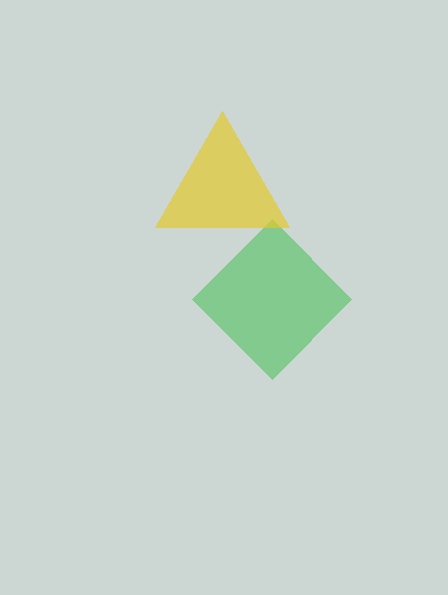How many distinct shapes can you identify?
There are 2 distinct shapes: a green diamond, a yellow triangle.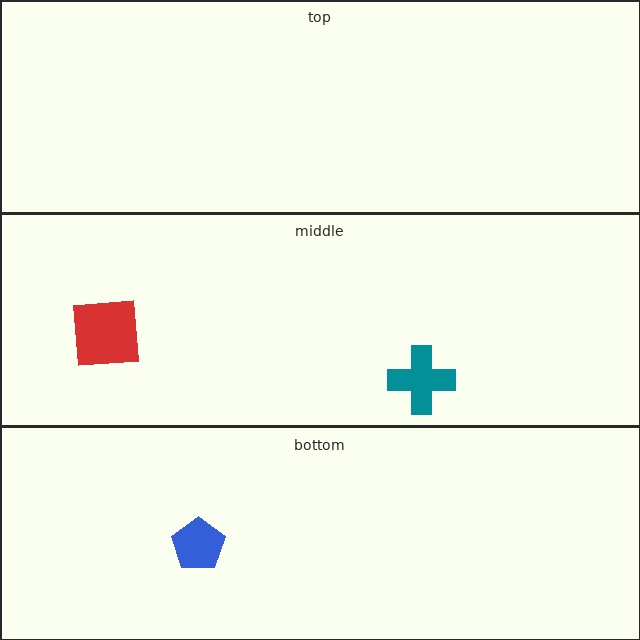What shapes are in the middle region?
The teal cross, the red square.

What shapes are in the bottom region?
The blue pentagon.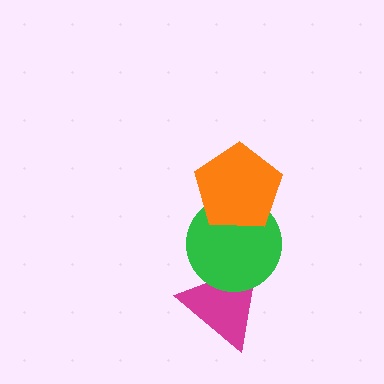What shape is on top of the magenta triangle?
The green circle is on top of the magenta triangle.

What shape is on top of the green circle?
The orange pentagon is on top of the green circle.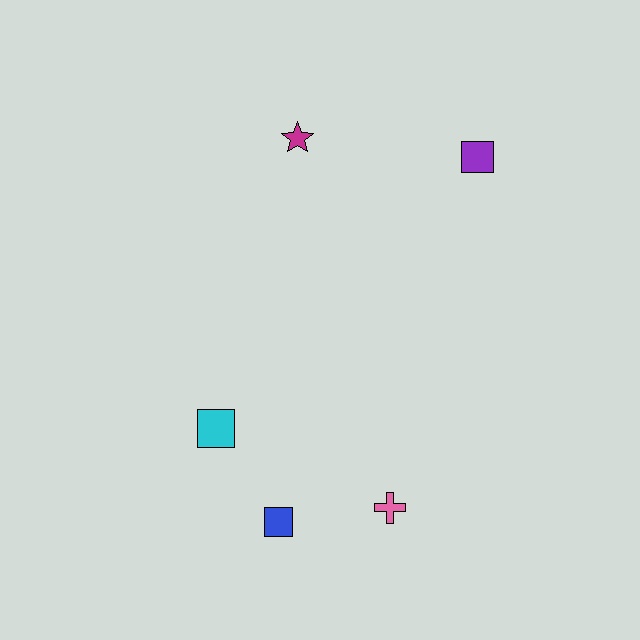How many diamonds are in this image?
There are no diamonds.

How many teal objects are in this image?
There are no teal objects.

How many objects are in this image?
There are 5 objects.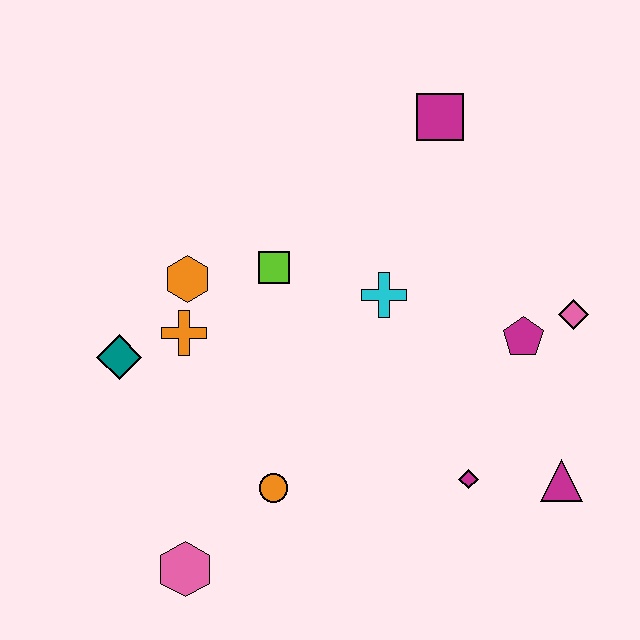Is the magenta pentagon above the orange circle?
Yes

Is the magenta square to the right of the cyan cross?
Yes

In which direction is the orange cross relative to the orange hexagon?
The orange cross is below the orange hexagon.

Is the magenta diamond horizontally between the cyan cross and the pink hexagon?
No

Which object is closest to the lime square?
The orange hexagon is closest to the lime square.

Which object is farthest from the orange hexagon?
The magenta triangle is farthest from the orange hexagon.